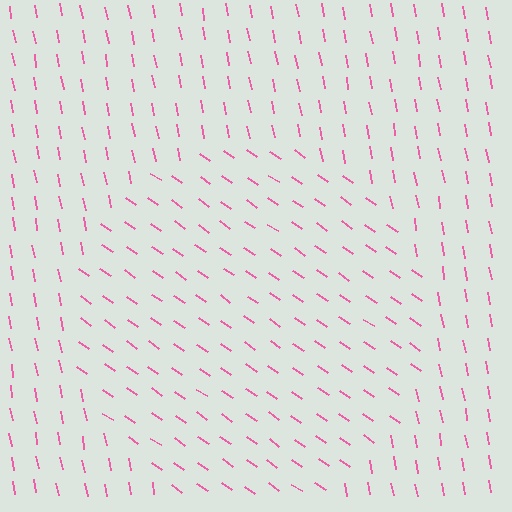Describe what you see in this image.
The image is filled with small pink line segments. A circle region in the image has lines oriented differently from the surrounding lines, creating a visible texture boundary.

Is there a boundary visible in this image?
Yes, there is a texture boundary formed by a change in line orientation.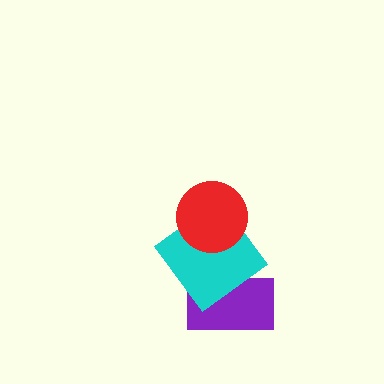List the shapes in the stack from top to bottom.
From top to bottom: the red circle, the cyan diamond, the purple rectangle.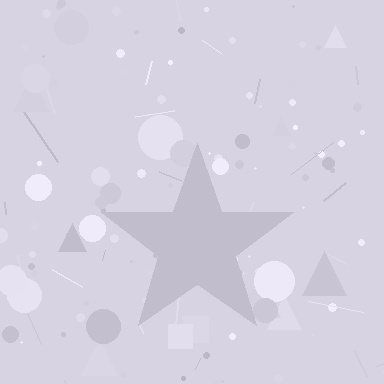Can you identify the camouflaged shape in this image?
The camouflaged shape is a star.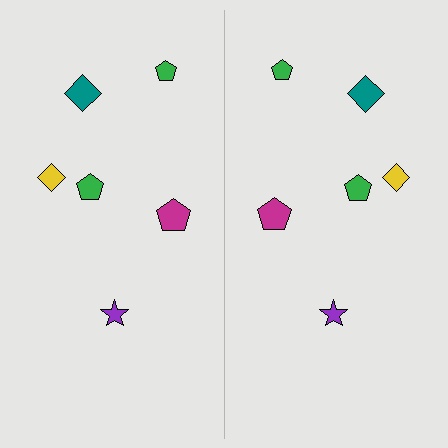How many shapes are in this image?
There are 12 shapes in this image.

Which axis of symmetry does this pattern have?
The pattern has a vertical axis of symmetry running through the center of the image.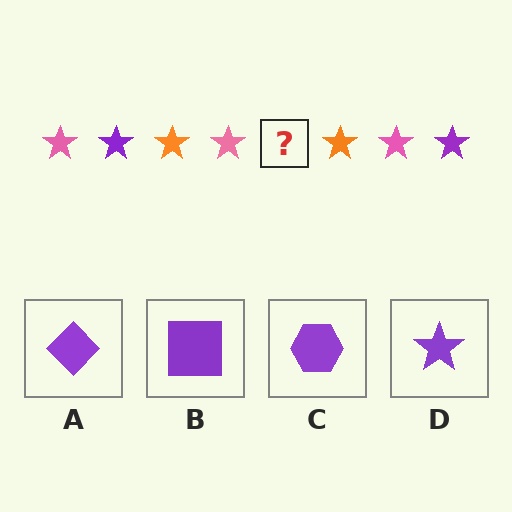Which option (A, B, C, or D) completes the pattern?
D.